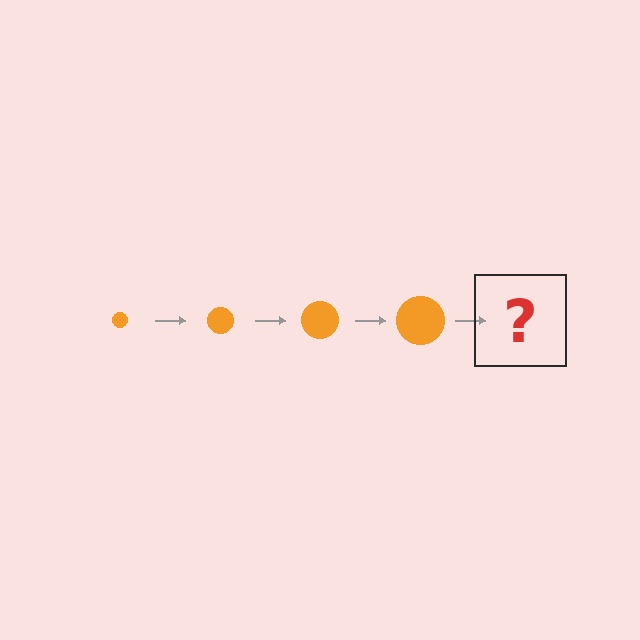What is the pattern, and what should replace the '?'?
The pattern is that the circle gets progressively larger each step. The '?' should be an orange circle, larger than the previous one.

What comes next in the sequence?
The next element should be an orange circle, larger than the previous one.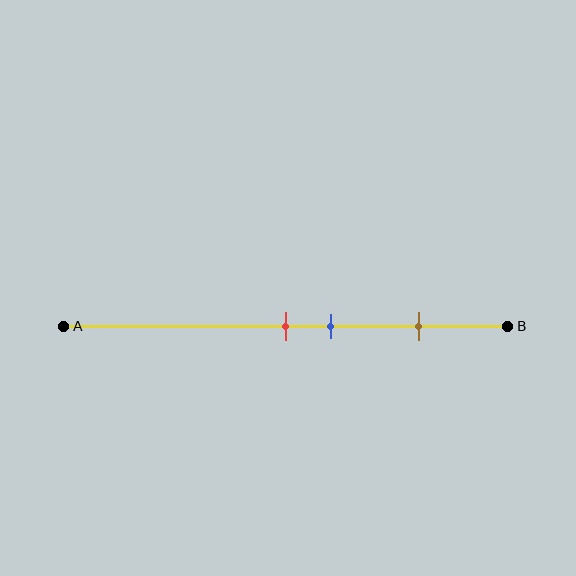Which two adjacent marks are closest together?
The red and blue marks are the closest adjacent pair.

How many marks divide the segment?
There are 3 marks dividing the segment.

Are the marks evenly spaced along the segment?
No, the marks are not evenly spaced.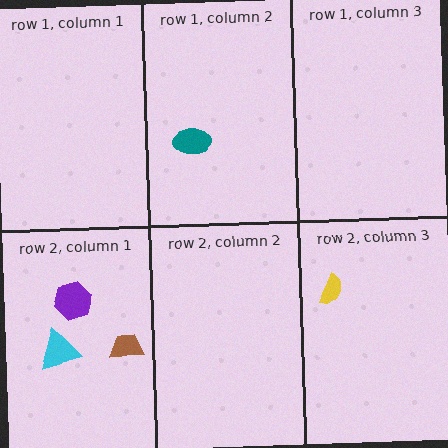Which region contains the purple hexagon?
The row 2, column 1 region.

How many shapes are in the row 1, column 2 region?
1.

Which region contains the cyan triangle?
The row 2, column 1 region.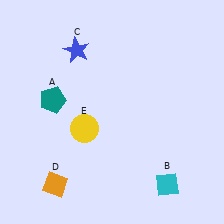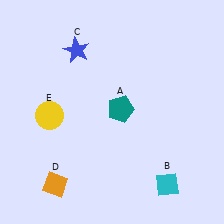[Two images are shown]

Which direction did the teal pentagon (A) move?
The teal pentagon (A) moved right.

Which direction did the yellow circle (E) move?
The yellow circle (E) moved left.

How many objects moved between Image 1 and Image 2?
2 objects moved between the two images.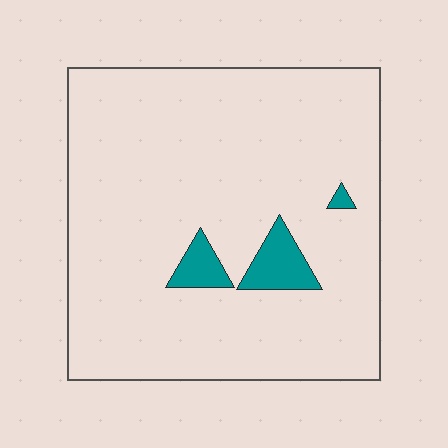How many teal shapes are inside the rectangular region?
3.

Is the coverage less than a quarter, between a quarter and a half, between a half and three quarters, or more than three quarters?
Less than a quarter.